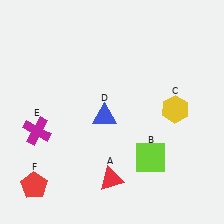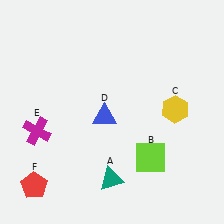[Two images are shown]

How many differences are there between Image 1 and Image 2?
There is 1 difference between the two images.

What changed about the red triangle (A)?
In Image 1, A is red. In Image 2, it changed to teal.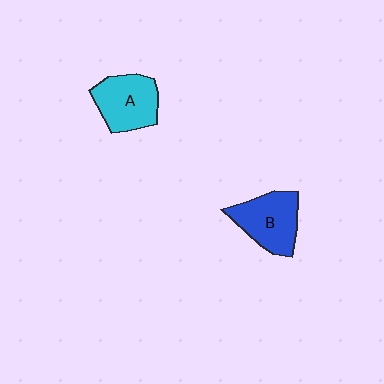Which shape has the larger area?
Shape B (blue).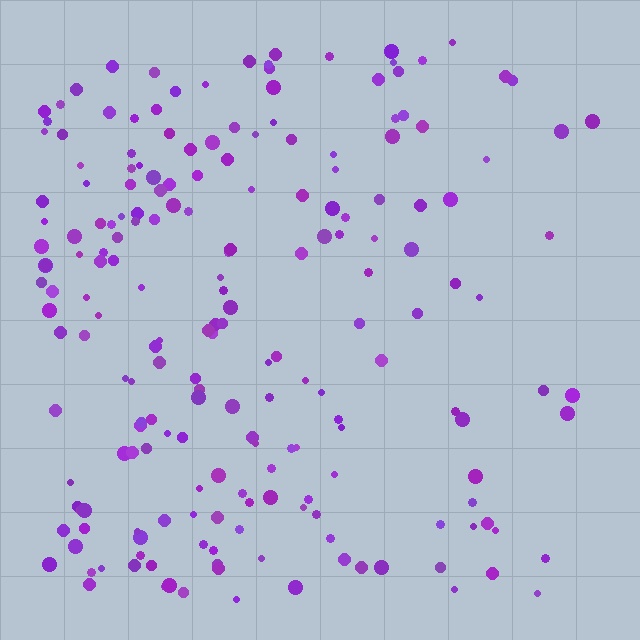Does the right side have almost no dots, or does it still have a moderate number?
Still a moderate number, just noticeably fewer than the left.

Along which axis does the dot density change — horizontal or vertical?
Horizontal.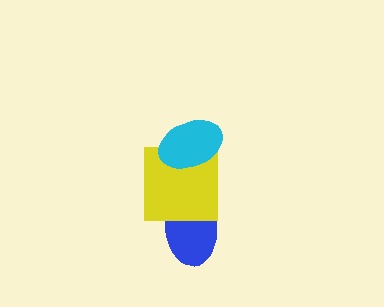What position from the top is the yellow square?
The yellow square is 2nd from the top.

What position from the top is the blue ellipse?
The blue ellipse is 3rd from the top.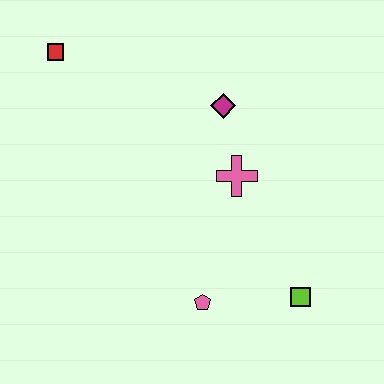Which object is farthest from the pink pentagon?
The red square is farthest from the pink pentagon.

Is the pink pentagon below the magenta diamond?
Yes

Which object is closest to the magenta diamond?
The pink cross is closest to the magenta diamond.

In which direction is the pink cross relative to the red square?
The pink cross is to the right of the red square.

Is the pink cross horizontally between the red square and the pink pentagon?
No